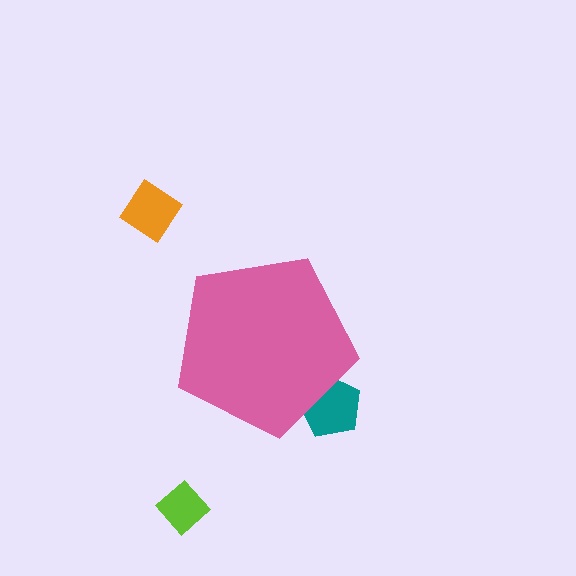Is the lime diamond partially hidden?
No, the lime diamond is fully visible.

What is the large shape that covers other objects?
A pink pentagon.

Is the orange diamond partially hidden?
No, the orange diamond is fully visible.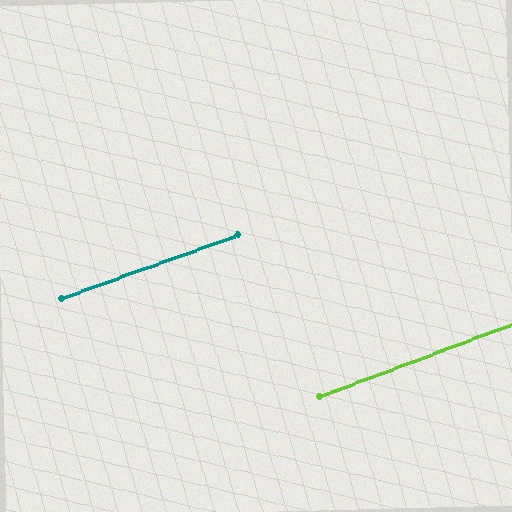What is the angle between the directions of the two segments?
Approximately 1 degree.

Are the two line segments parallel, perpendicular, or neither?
Parallel — their directions differ by only 0.8°.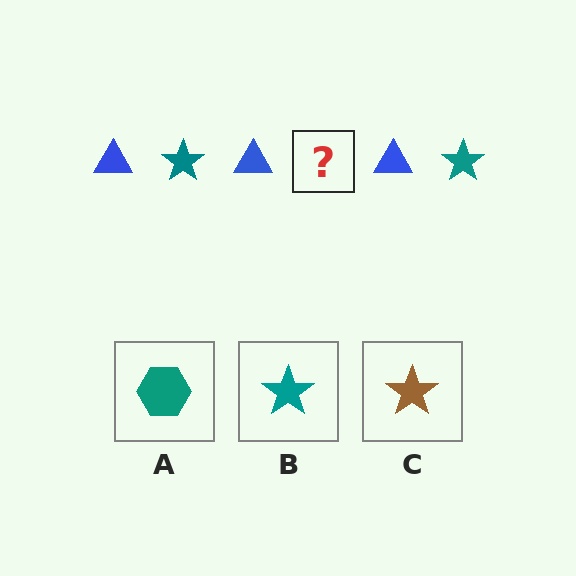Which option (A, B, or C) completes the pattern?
B.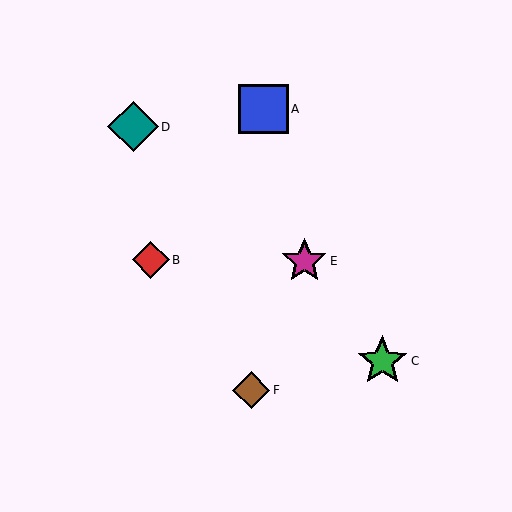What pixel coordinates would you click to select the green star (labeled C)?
Click at (382, 361) to select the green star C.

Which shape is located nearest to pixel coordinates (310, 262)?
The magenta star (labeled E) at (304, 261) is nearest to that location.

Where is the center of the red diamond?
The center of the red diamond is at (151, 260).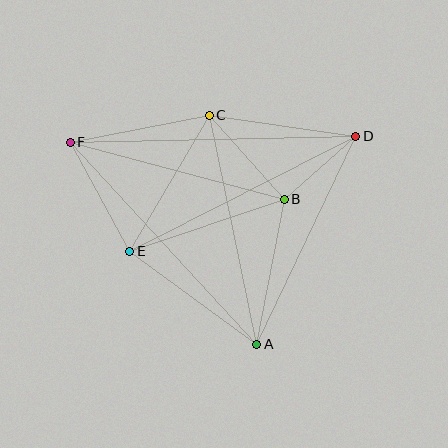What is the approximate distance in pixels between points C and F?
The distance between C and F is approximately 142 pixels.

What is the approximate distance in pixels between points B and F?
The distance between B and F is approximately 222 pixels.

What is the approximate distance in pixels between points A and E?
The distance between A and E is approximately 158 pixels.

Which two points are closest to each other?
Points B and D are closest to each other.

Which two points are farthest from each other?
Points D and F are farthest from each other.